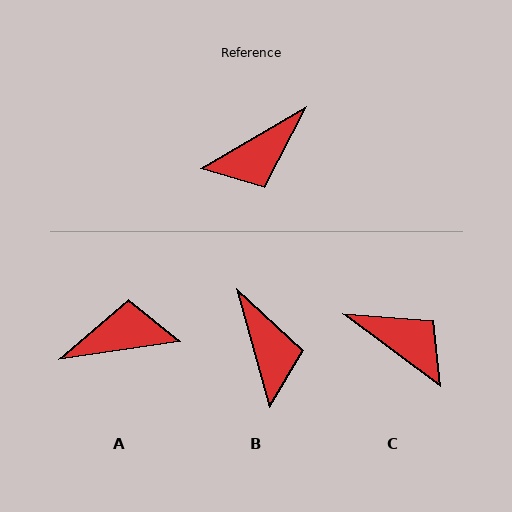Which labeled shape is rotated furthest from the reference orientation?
A, about 158 degrees away.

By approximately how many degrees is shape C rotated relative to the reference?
Approximately 113 degrees counter-clockwise.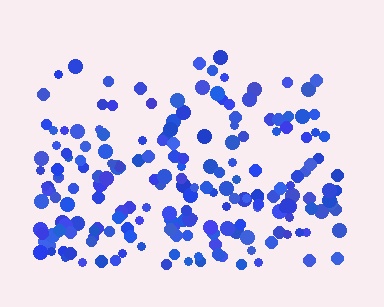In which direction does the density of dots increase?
From top to bottom, with the bottom side densest.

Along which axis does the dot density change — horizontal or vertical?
Vertical.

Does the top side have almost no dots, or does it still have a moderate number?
Still a moderate number, just noticeably fewer than the bottom.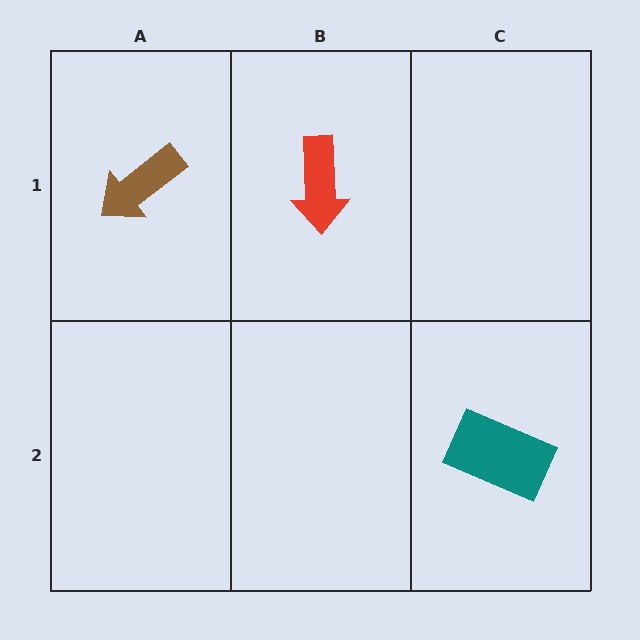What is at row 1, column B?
A red arrow.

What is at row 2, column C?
A teal rectangle.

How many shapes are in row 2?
1 shape.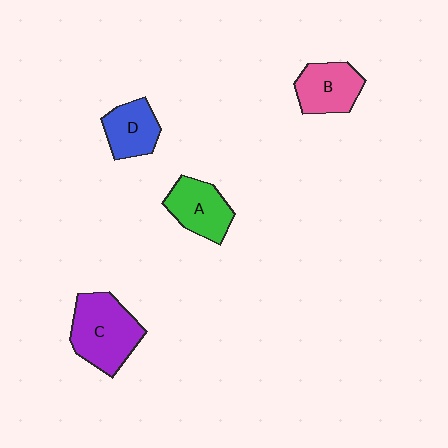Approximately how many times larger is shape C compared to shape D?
Approximately 1.6 times.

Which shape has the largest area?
Shape C (purple).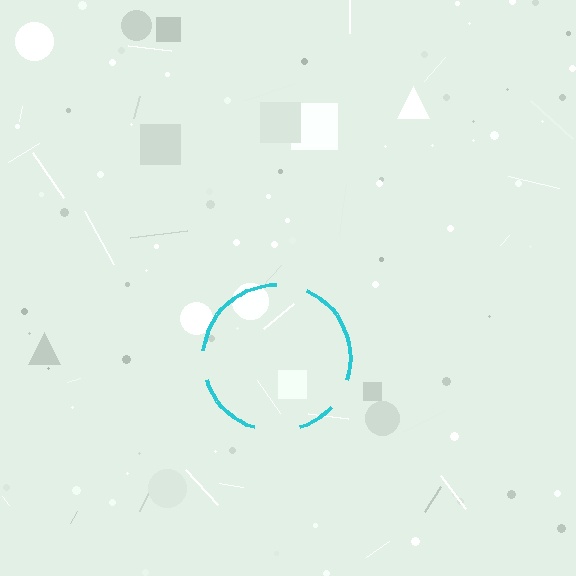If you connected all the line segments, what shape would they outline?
They would outline a circle.